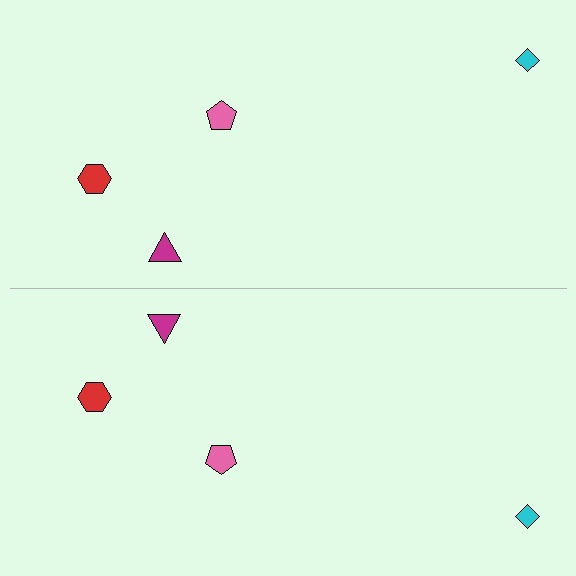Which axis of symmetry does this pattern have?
The pattern has a horizontal axis of symmetry running through the center of the image.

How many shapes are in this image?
There are 8 shapes in this image.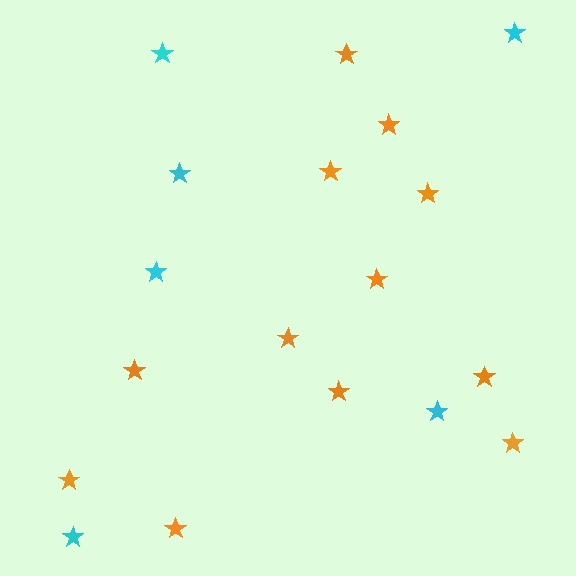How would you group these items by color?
There are 2 groups: one group of cyan stars (6) and one group of orange stars (12).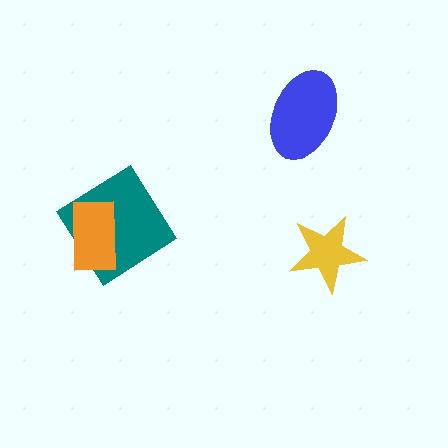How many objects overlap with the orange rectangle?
1 object overlaps with the orange rectangle.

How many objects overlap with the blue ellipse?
0 objects overlap with the blue ellipse.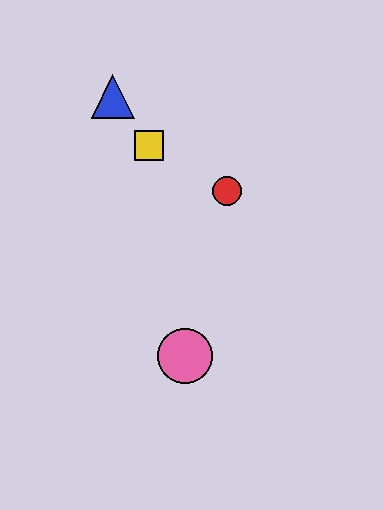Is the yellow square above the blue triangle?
No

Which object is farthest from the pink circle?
The blue triangle is farthest from the pink circle.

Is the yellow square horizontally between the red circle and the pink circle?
No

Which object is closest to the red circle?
The yellow square is closest to the red circle.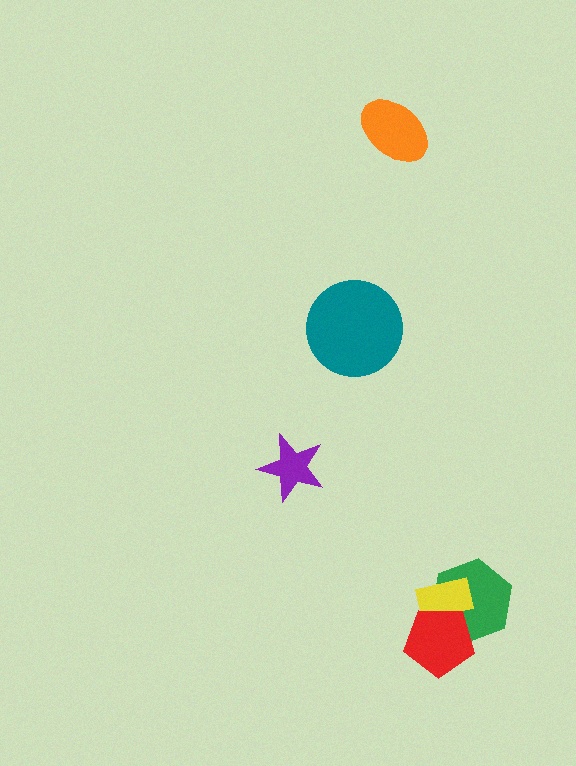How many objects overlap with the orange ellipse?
0 objects overlap with the orange ellipse.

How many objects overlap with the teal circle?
0 objects overlap with the teal circle.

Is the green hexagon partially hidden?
Yes, it is partially covered by another shape.